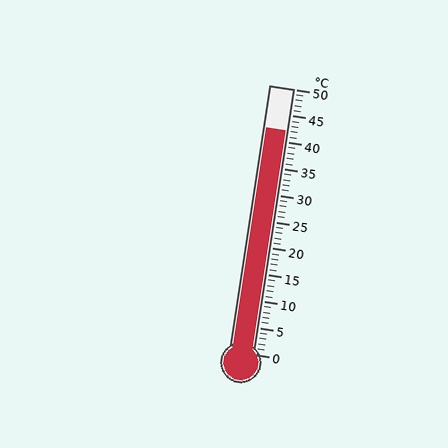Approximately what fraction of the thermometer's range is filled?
The thermometer is filled to approximately 85% of its range.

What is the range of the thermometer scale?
The thermometer scale ranges from 0°C to 50°C.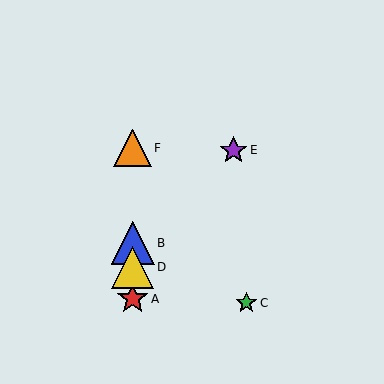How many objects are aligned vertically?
4 objects (A, B, D, F) are aligned vertically.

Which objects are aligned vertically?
Objects A, B, D, F are aligned vertically.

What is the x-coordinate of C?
Object C is at x≈246.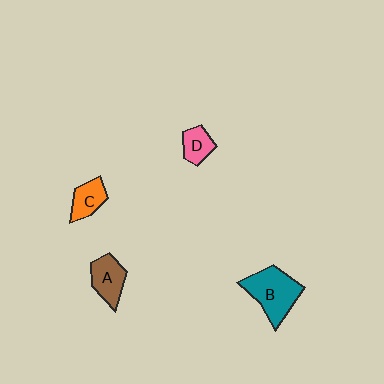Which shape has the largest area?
Shape B (teal).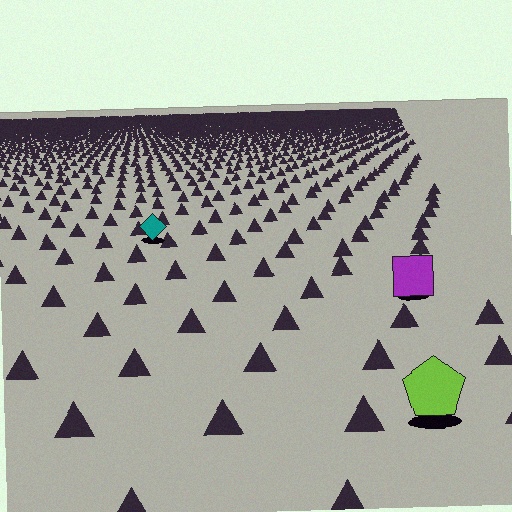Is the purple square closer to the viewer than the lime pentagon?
No. The lime pentagon is closer — you can tell from the texture gradient: the ground texture is coarser near it.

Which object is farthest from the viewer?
The teal diamond is farthest from the viewer. It appears smaller and the ground texture around it is denser.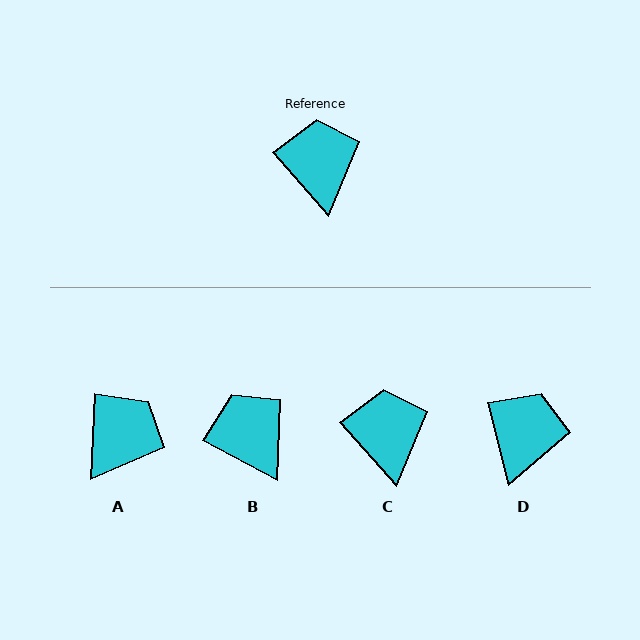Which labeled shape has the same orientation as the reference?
C.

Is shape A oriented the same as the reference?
No, it is off by about 44 degrees.